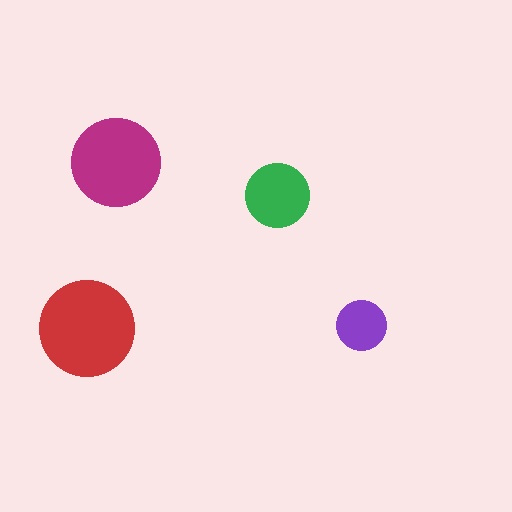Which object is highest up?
The magenta circle is topmost.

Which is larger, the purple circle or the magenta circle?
The magenta one.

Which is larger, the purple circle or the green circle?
The green one.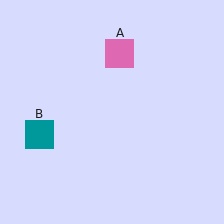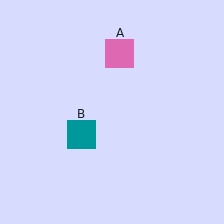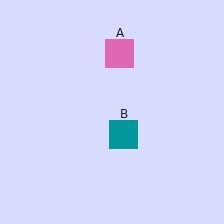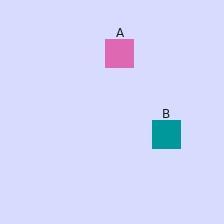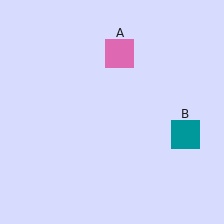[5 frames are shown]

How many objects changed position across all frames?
1 object changed position: teal square (object B).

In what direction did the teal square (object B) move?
The teal square (object B) moved right.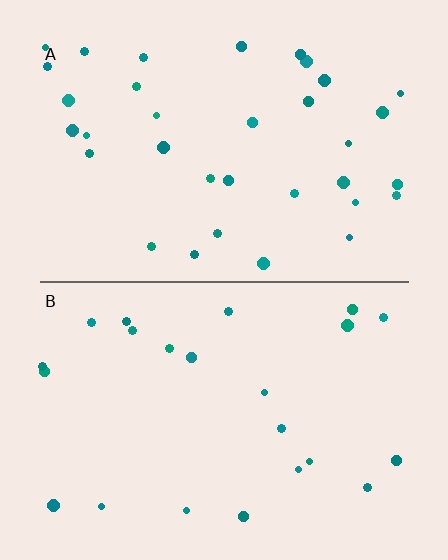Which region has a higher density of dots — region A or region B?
A (the top).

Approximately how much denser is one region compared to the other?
Approximately 1.5× — region A over region B.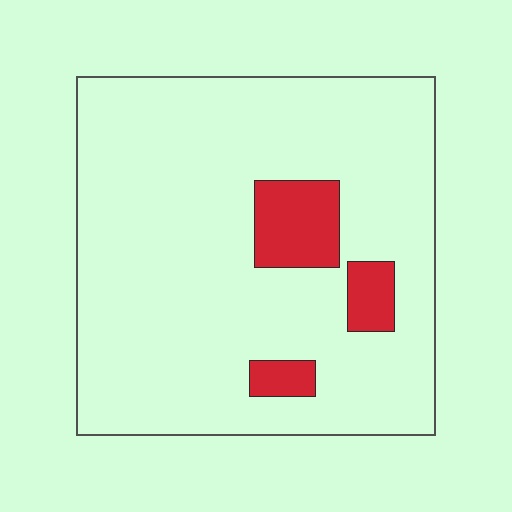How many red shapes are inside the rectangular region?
3.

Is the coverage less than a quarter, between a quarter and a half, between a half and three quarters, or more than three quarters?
Less than a quarter.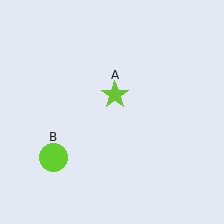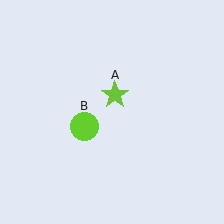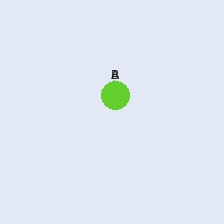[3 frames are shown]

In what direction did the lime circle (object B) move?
The lime circle (object B) moved up and to the right.